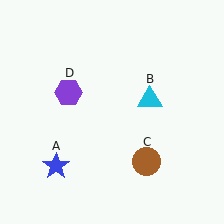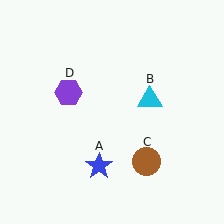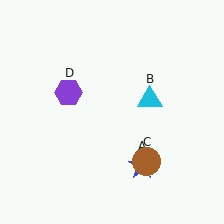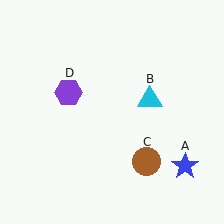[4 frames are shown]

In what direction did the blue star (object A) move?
The blue star (object A) moved right.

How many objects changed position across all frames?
1 object changed position: blue star (object A).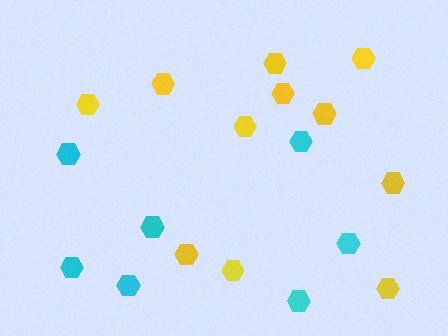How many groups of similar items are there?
There are 2 groups: one group of cyan hexagons (7) and one group of yellow hexagons (11).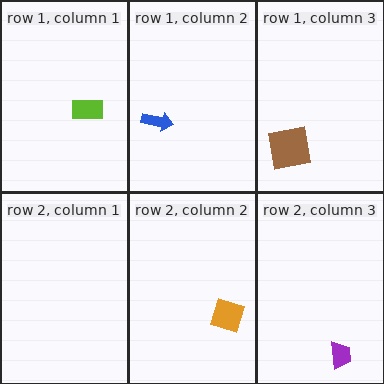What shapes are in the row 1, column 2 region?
The blue arrow.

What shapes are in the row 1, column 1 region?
The lime rectangle.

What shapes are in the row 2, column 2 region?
The orange diamond.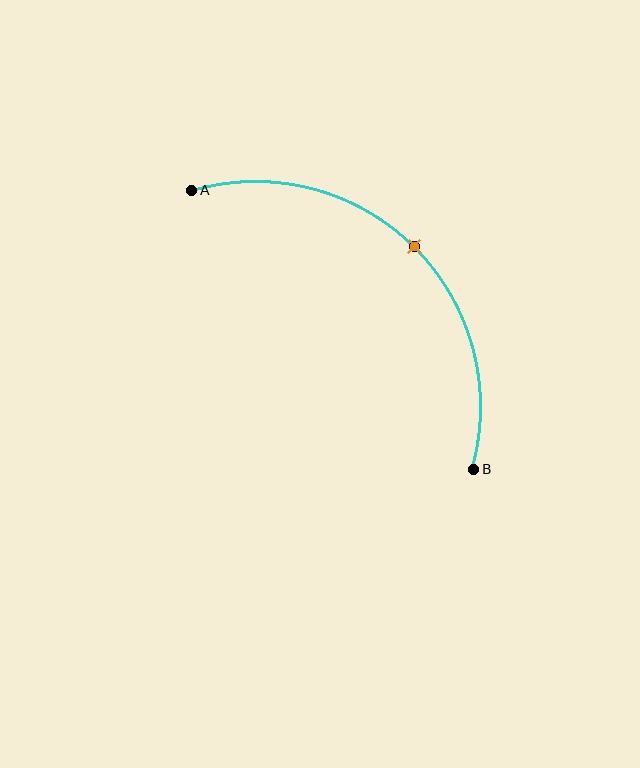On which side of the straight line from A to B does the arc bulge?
The arc bulges above and to the right of the straight line connecting A and B.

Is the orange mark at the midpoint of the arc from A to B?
Yes. The orange mark lies on the arc at equal arc-length from both A and B — it is the arc midpoint.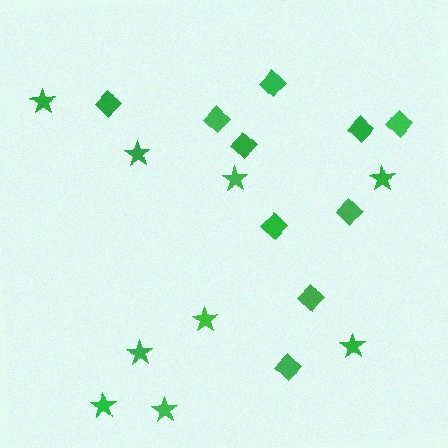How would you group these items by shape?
There are 2 groups: one group of stars (9) and one group of diamonds (10).